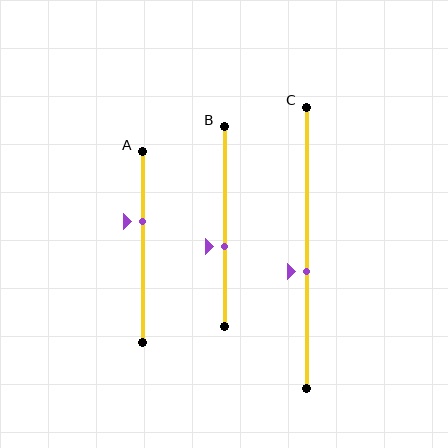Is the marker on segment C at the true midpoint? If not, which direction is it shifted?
No, the marker on segment C is shifted downward by about 8% of the segment length.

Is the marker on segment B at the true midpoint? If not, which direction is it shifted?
No, the marker on segment B is shifted downward by about 10% of the segment length.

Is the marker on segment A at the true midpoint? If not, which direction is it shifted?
No, the marker on segment A is shifted upward by about 13% of the segment length.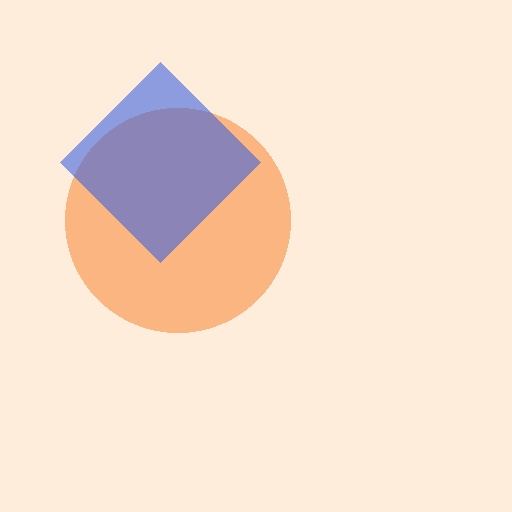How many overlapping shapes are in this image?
There are 2 overlapping shapes in the image.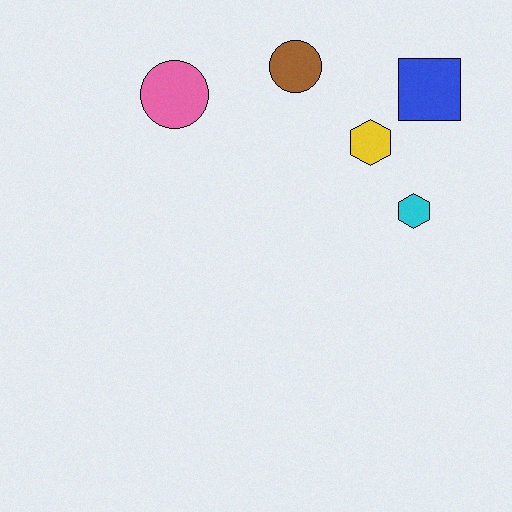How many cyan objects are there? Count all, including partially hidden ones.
There is 1 cyan object.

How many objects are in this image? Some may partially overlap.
There are 5 objects.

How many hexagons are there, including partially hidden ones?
There are 2 hexagons.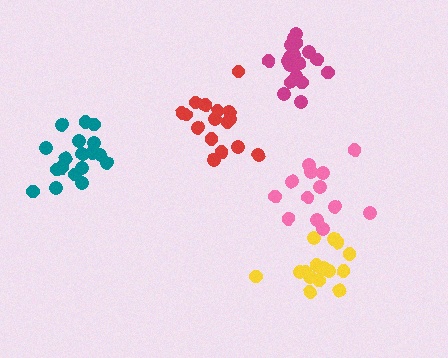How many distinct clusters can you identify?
There are 5 distinct clusters.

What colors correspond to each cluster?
The clusters are colored: teal, red, yellow, pink, magenta.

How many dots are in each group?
Group 1: 19 dots, Group 2: 16 dots, Group 3: 16 dots, Group 4: 13 dots, Group 5: 19 dots (83 total).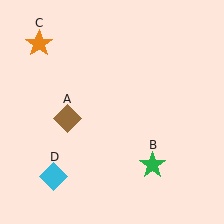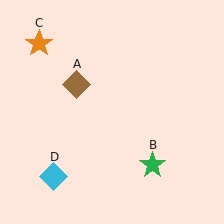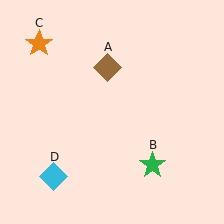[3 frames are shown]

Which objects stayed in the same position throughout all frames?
Green star (object B) and orange star (object C) and cyan diamond (object D) remained stationary.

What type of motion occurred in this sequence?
The brown diamond (object A) rotated clockwise around the center of the scene.